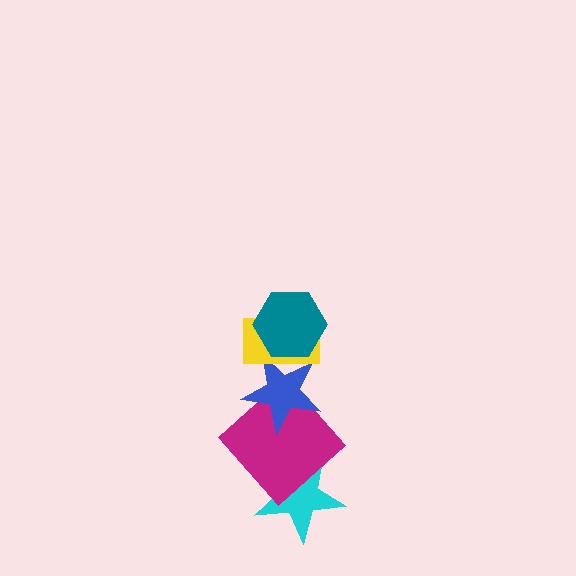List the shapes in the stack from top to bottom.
From top to bottom: the teal hexagon, the yellow rectangle, the blue star, the magenta diamond, the cyan star.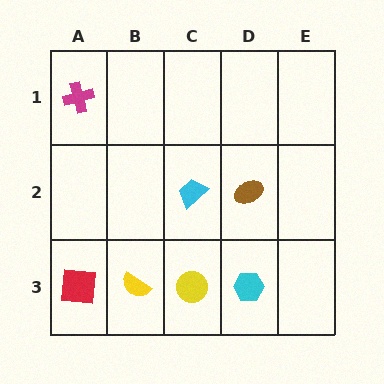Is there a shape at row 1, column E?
No, that cell is empty.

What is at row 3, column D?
A cyan hexagon.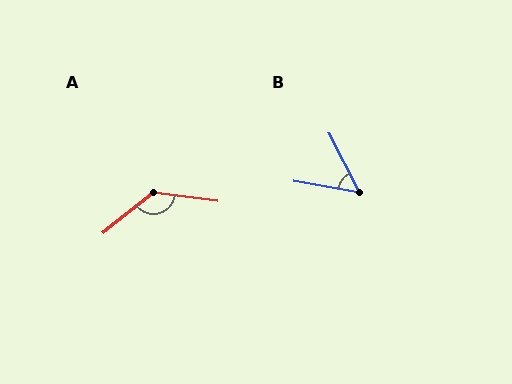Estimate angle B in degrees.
Approximately 53 degrees.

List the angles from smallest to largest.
B (53°), A (134°).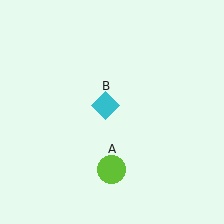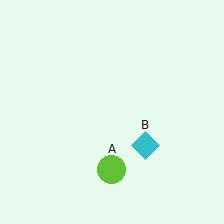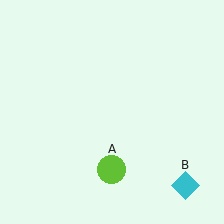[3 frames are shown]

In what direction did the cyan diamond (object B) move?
The cyan diamond (object B) moved down and to the right.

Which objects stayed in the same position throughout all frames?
Lime circle (object A) remained stationary.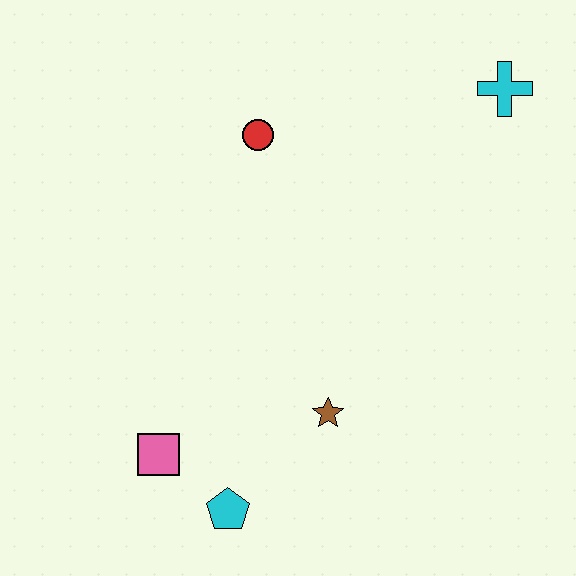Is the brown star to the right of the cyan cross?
No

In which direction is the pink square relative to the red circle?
The pink square is below the red circle.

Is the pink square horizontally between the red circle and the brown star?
No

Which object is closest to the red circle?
The cyan cross is closest to the red circle.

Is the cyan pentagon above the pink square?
No